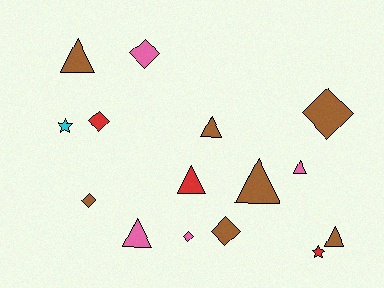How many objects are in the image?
There are 15 objects.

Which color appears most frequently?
Brown, with 7 objects.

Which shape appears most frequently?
Triangle, with 7 objects.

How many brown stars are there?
There are no brown stars.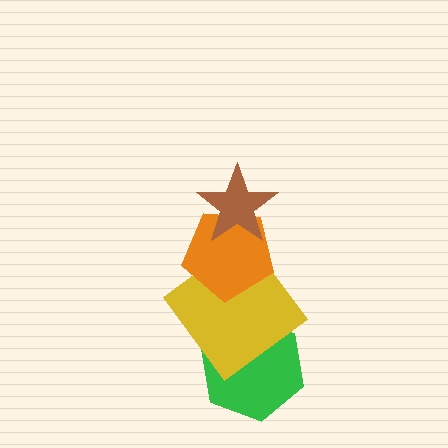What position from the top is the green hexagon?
The green hexagon is 4th from the top.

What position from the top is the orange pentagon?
The orange pentagon is 2nd from the top.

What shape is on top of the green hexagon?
The yellow diamond is on top of the green hexagon.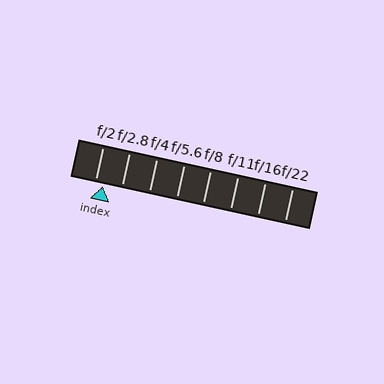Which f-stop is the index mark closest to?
The index mark is closest to f/2.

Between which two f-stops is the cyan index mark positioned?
The index mark is between f/2 and f/2.8.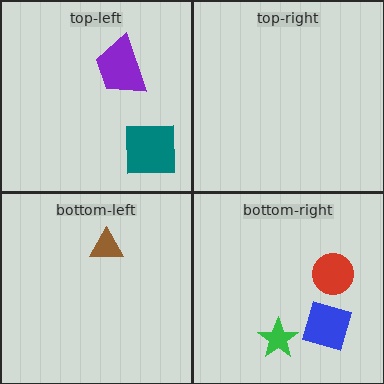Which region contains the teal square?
The top-left region.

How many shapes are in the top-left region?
2.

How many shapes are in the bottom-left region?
1.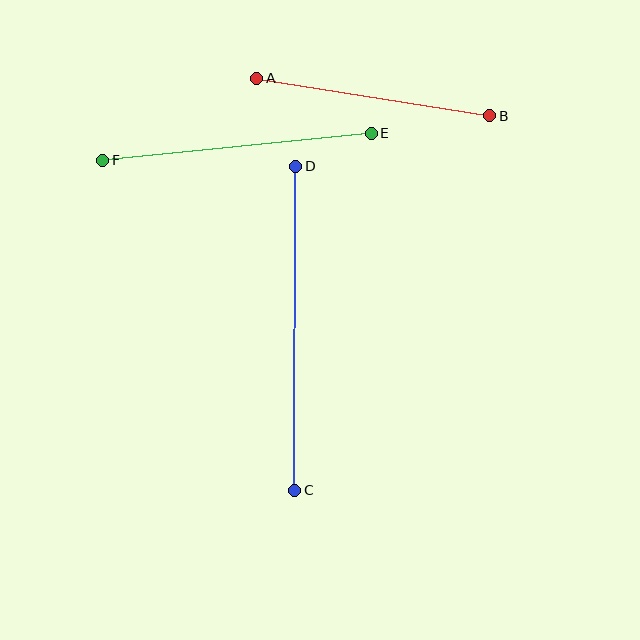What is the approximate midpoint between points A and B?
The midpoint is at approximately (373, 97) pixels.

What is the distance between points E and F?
The distance is approximately 270 pixels.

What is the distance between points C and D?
The distance is approximately 324 pixels.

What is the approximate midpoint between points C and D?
The midpoint is at approximately (295, 328) pixels.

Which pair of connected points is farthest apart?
Points C and D are farthest apart.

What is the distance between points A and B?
The distance is approximately 236 pixels.